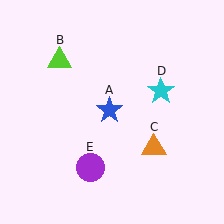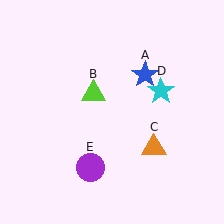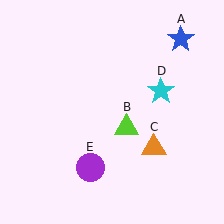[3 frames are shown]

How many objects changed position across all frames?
2 objects changed position: blue star (object A), lime triangle (object B).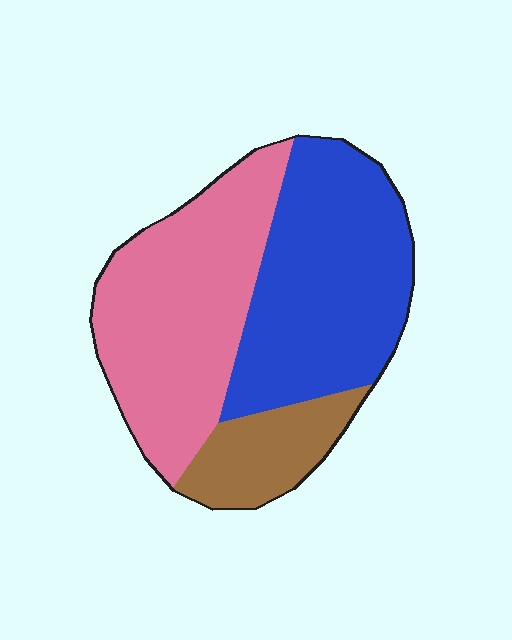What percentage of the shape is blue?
Blue covers 42% of the shape.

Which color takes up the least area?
Brown, at roughly 15%.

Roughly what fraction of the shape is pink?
Pink covers roughly 45% of the shape.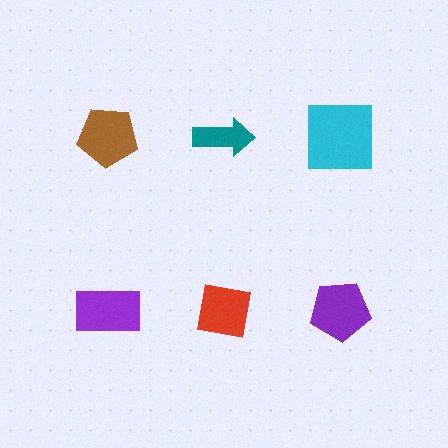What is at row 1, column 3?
A cyan square.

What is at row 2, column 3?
A purple pentagon.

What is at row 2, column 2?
A red square.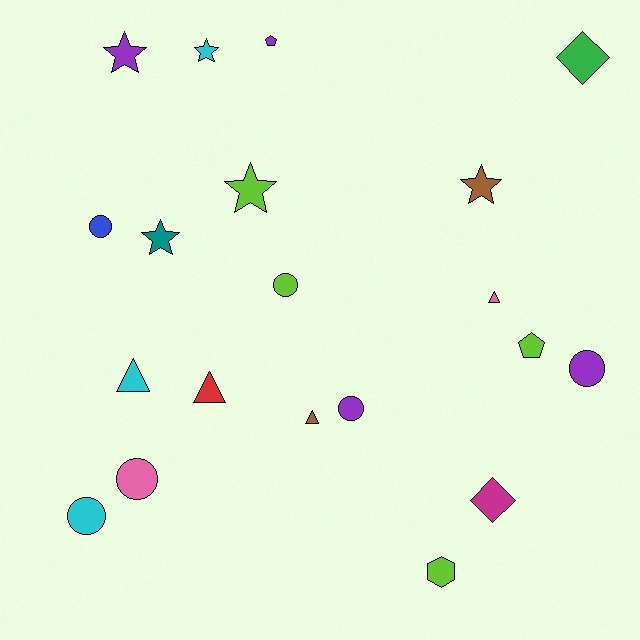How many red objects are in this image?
There is 1 red object.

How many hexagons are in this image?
There is 1 hexagon.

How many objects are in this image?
There are 20 objects.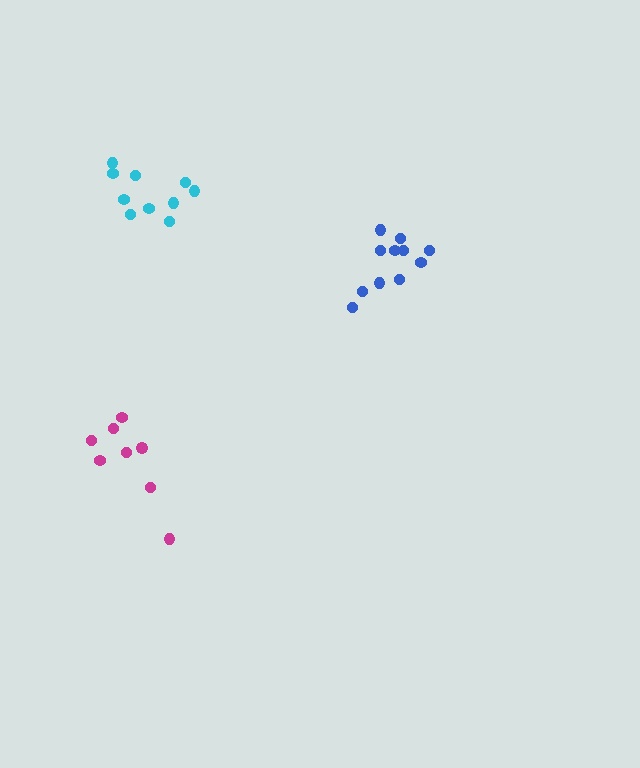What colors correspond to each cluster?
The clusters are colored: blue, magenta, cyan.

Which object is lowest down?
The magenta cluster is bottommost.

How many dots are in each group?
Group 1: 11 dots, Group 2: 8 dots, Group 3: 10 dots (29 total).